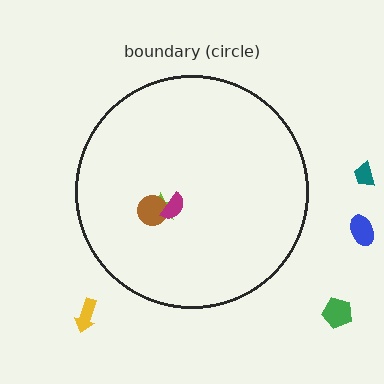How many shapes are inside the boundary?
3 inside, 4 outside.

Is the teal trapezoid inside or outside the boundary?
Outside.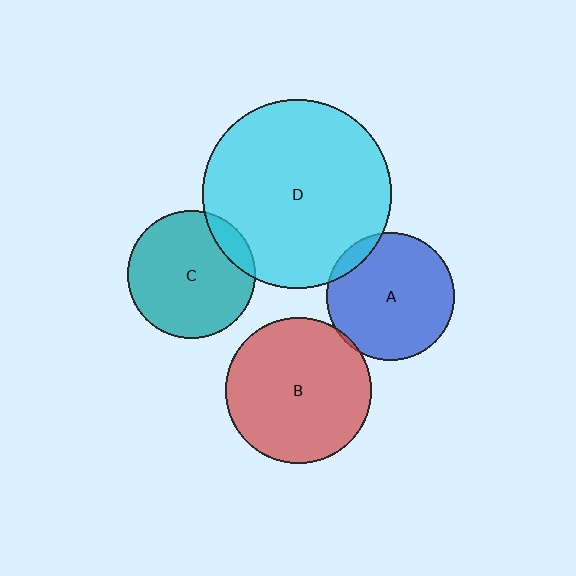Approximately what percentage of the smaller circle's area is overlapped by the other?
Approximately 10%.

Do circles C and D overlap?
Yes.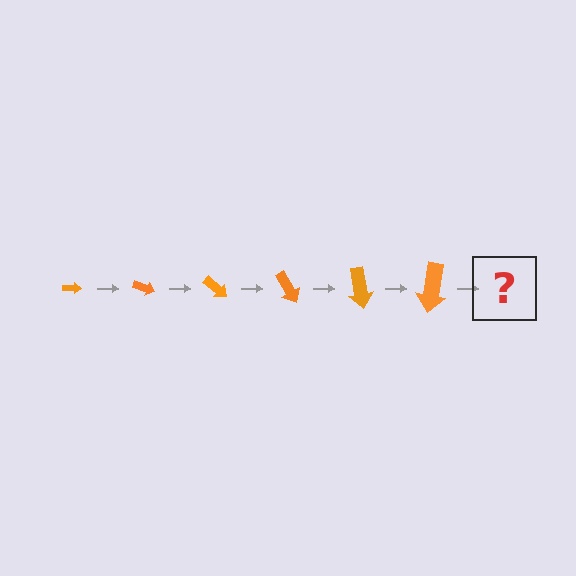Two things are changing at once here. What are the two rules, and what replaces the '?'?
The two rules are that the arrow grows larger each step and it rotates 20 degrees each step. The '?' should be an arrow, larger than the previous one and rotated 120 degrees from the start.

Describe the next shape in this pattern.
It should be an arrow, larger than the previous one and rotated 120 degrees from the start.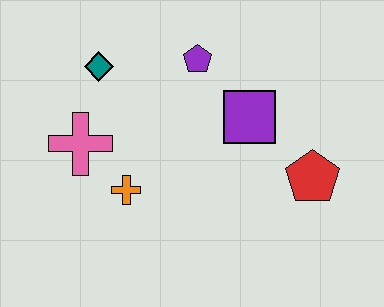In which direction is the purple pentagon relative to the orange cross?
The purple pentagon is above the orange cross.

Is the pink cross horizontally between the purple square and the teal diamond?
No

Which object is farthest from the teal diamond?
The red pentagon is farthest from the teal diamond.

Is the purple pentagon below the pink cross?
No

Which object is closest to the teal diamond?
The pink cross is closest to the teal diamond.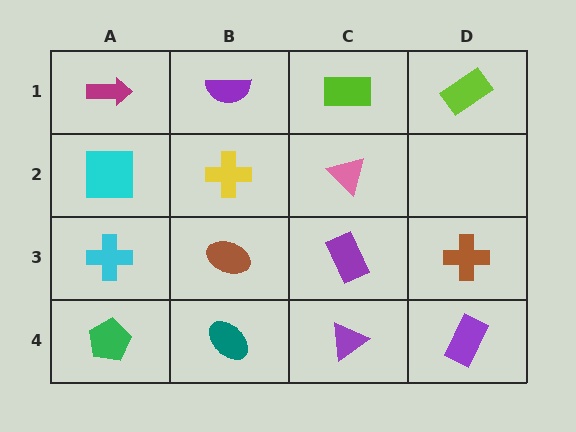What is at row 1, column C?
A lime rectangle.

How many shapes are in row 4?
4 shapes.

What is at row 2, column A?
A cyan square.